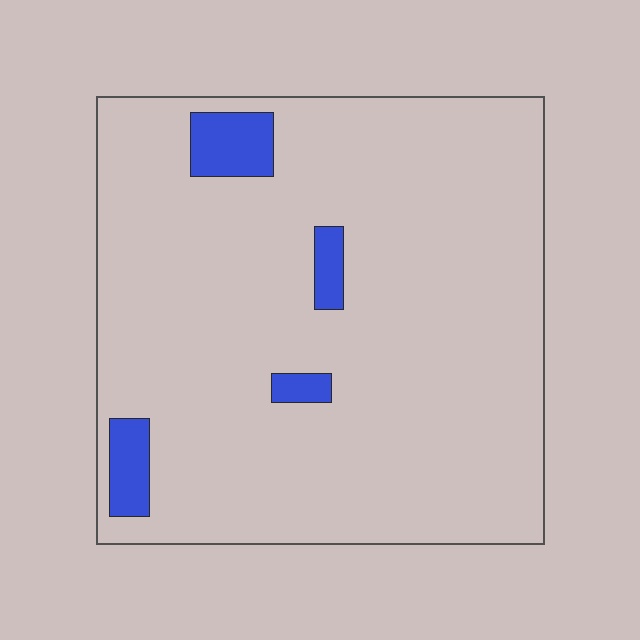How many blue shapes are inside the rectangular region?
4.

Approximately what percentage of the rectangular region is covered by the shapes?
Approximately 5%.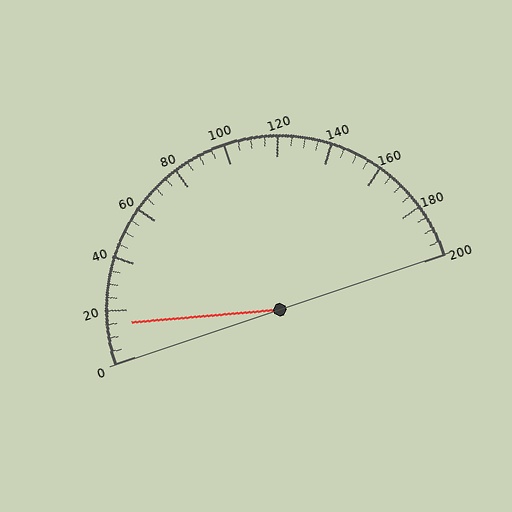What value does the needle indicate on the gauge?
The needle indicates approximately 15.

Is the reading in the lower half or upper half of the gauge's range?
The reading is in the lower half of the range (0 to 200).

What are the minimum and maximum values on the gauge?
The gauge ranges from 0 to 200.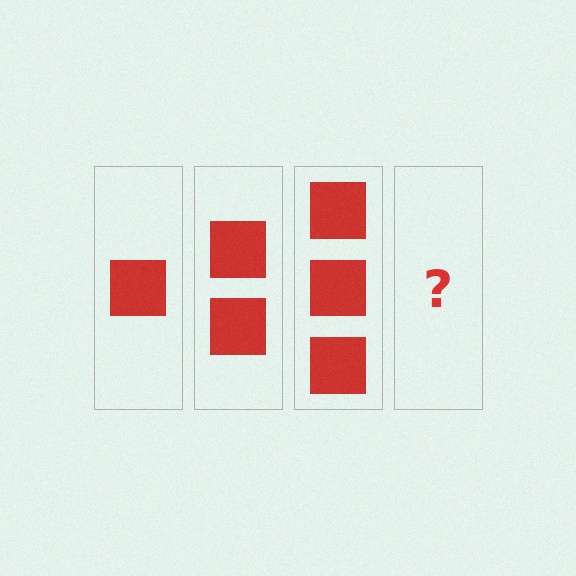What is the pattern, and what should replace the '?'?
The pattern is that each step adds one more square. The '?' should be 4 squares.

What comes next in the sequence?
The next element should be 4 squares.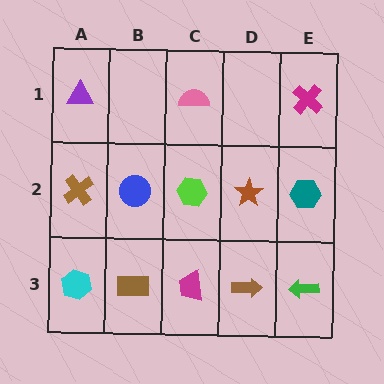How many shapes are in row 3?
5 shapes.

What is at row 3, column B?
A brown rectangle.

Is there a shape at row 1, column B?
No, that cell is empty.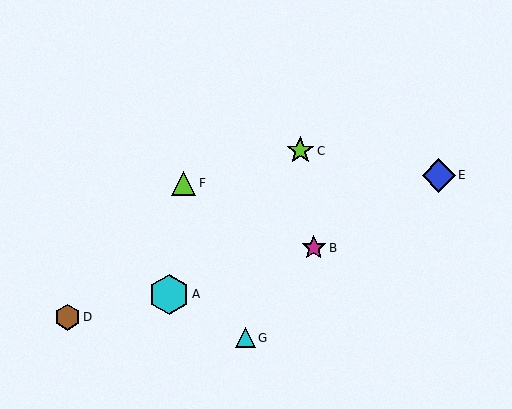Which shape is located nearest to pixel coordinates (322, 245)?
The magenta star (labeled B) at (314, 248) is nearest to that location.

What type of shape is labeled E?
Shape E is a blue diamond.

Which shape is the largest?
The cyan hexagon (labeled A) is the largest.